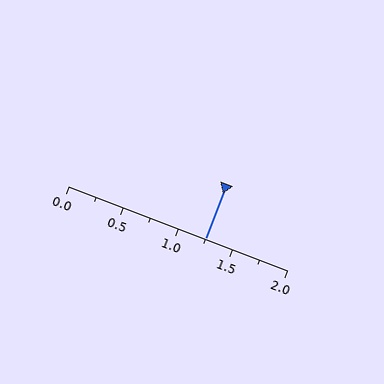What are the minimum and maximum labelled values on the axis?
The axis runs from 0.0 to 2.0.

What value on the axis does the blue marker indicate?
The marker indicates approximately 1.25.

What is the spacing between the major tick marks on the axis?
The major ticks are spaced 0.5 apart.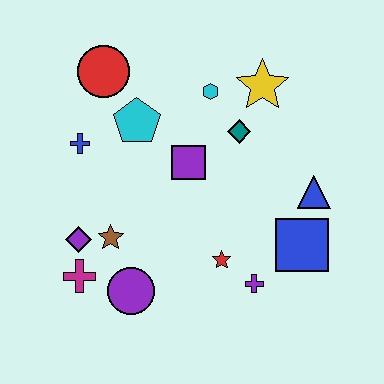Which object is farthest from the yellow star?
The magenta cross is farthest from the yellow star.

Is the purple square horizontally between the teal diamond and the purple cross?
No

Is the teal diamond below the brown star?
No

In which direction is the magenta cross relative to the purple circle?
The magenta cross is to the left of the purple circle.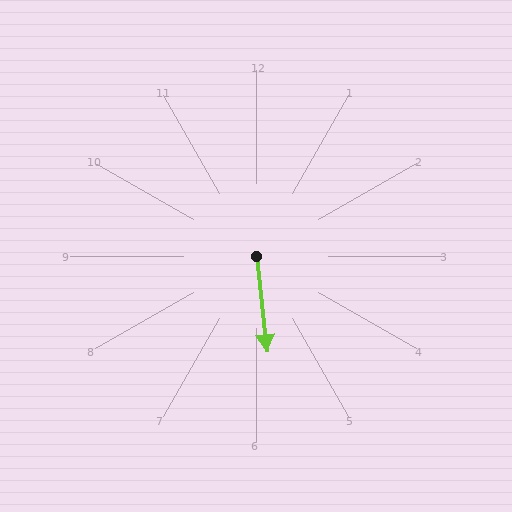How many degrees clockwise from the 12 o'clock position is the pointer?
Approximately 174 degrees.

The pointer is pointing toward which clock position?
Roughly 6 o'clock.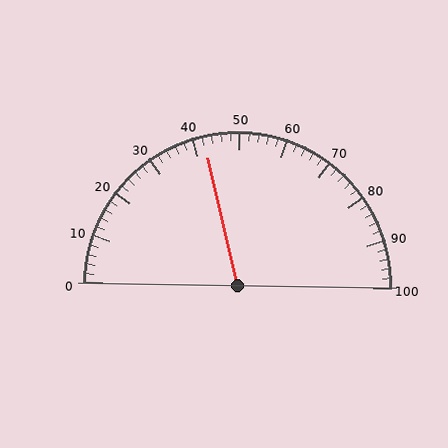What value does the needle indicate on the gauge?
The needle indicates approximately 42.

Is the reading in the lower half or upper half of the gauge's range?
The reading is in the lower half of the range (0 to 100).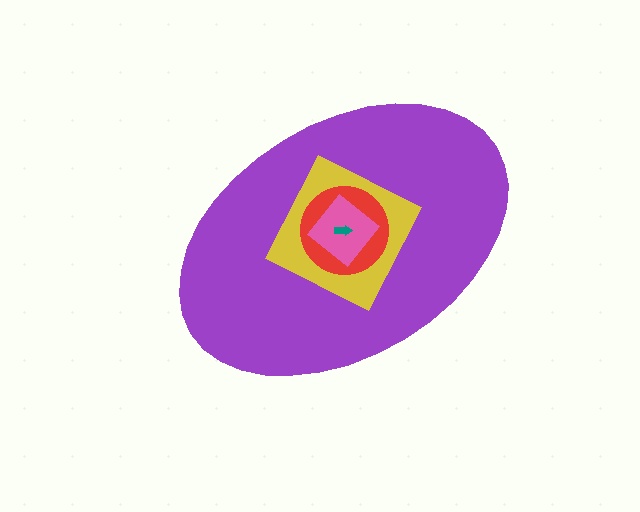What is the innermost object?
The teal arrow.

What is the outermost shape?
The purple ellipse.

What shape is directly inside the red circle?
The pink diamond.